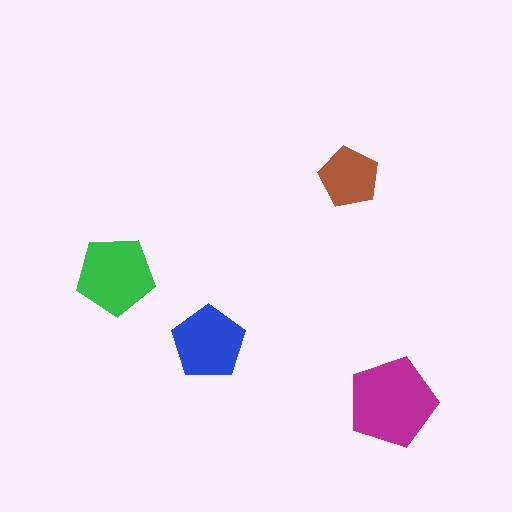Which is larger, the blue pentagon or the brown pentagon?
The blue one.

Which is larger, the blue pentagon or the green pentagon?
The green one.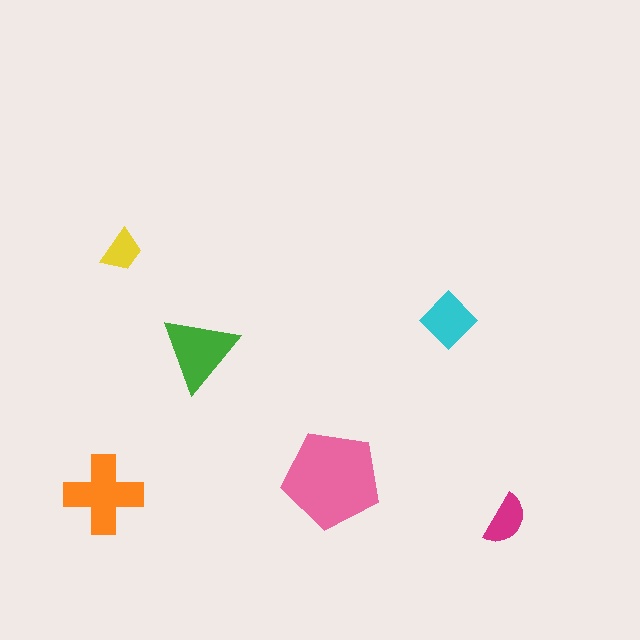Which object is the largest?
The pink pentagon.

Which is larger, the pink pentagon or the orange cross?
The pink pentagon.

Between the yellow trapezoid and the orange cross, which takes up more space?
The orange cross.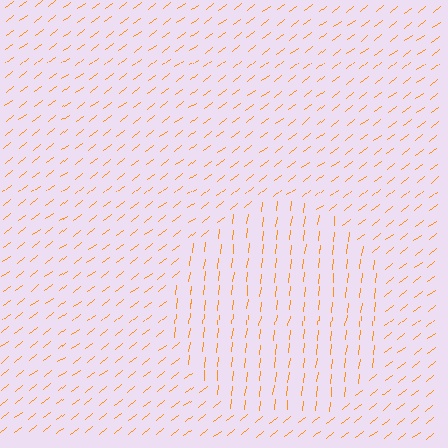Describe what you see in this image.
The image is filled with small orange line segments. A circle region in the image has lines oriented differently from the surrounding lines, creating a visible texture boundary.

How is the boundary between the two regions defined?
The boundary is defined purely by a change in line orientation (approximately 45 degrees difference). All lines are the same color and thickness.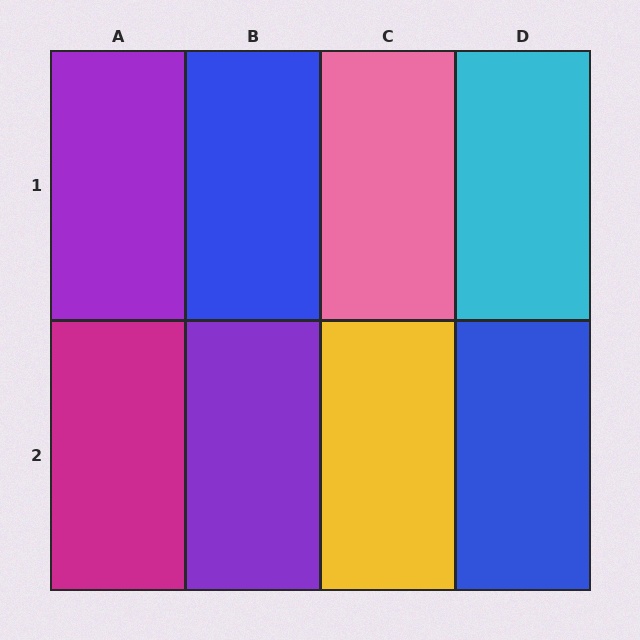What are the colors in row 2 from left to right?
Magenta, purple, yellow, blue.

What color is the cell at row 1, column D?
Cyan.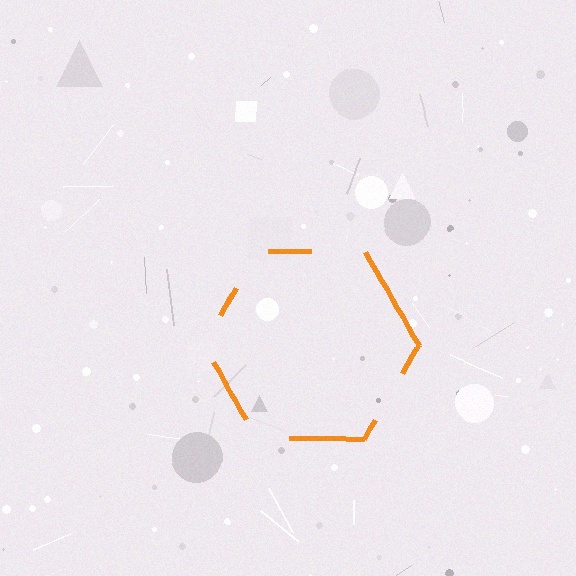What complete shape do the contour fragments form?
The contour fragments form a hexagon.